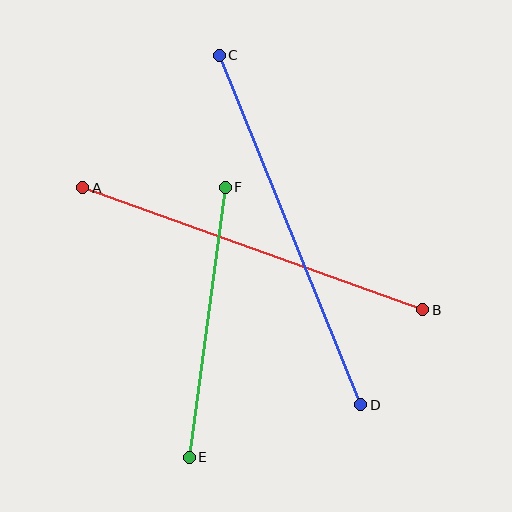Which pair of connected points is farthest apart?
Points C and D are farthest apart.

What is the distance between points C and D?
The distance is approximately 377 pixels.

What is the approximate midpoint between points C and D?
The midpoint is at approximately (290, 230) pixels.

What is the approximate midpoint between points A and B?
The midpoint is at approximately (253, 249) pixels.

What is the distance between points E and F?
The distance is approximately 273 pixels.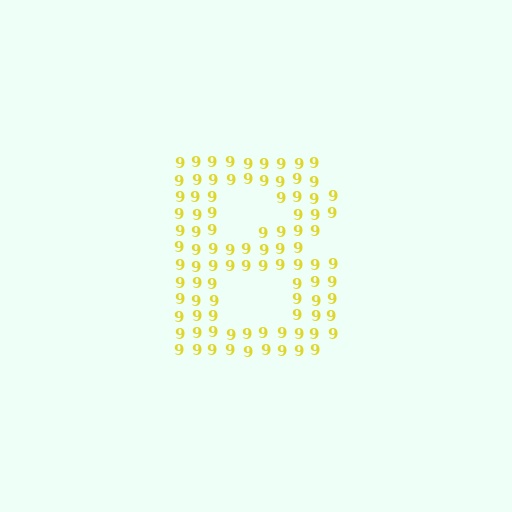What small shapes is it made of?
It is made of small digit 9's.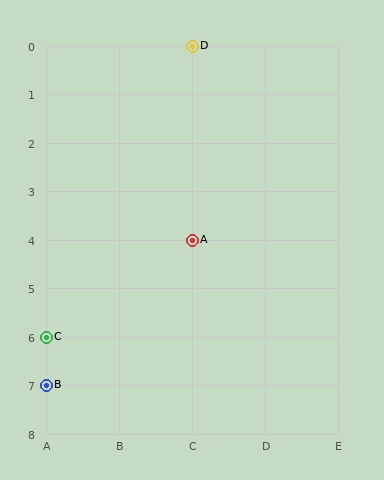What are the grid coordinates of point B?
Point B is at grid coordinates (A, 7).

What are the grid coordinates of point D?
Point D is at grid coordinates (C, 0).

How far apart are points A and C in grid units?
Points A and C are 2 columns and 2 rows apart (about 2.8 grid units diagonally).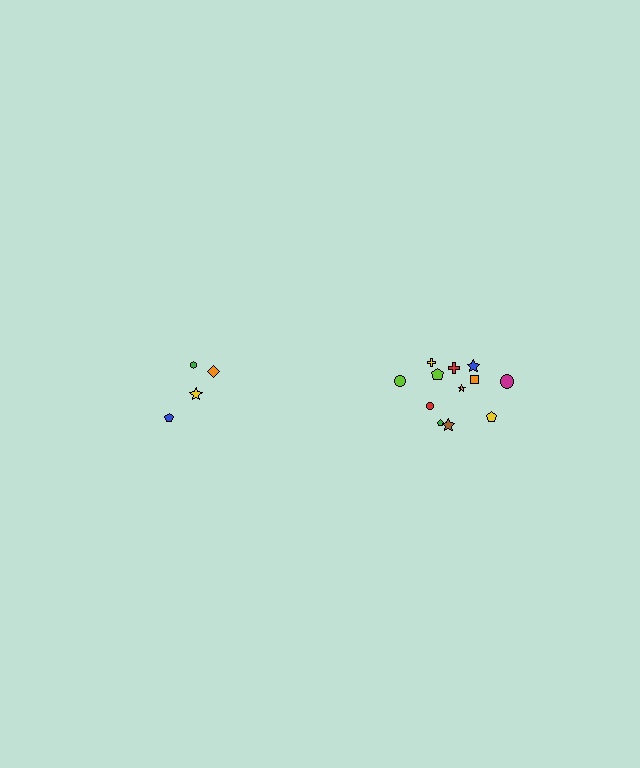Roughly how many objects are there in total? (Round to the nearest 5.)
Roughly 15 objects in total.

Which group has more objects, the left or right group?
The right group.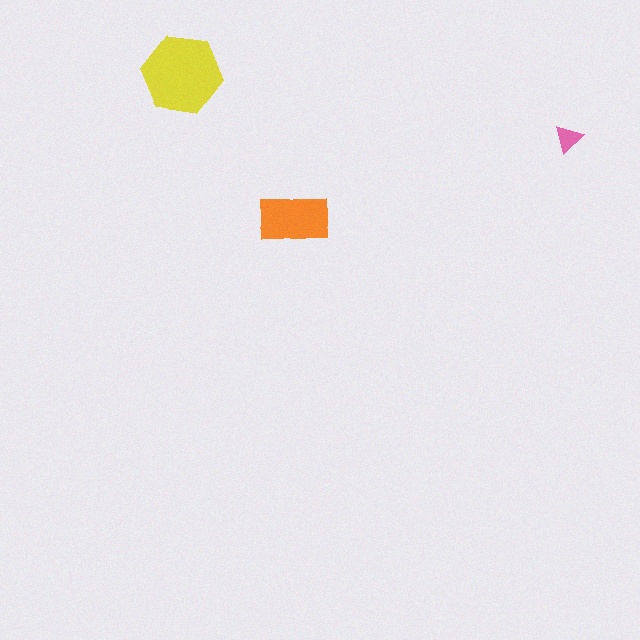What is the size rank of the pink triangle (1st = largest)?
3rd.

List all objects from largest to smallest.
The yellow hexagon, the orange rectangle, the pink triangle.